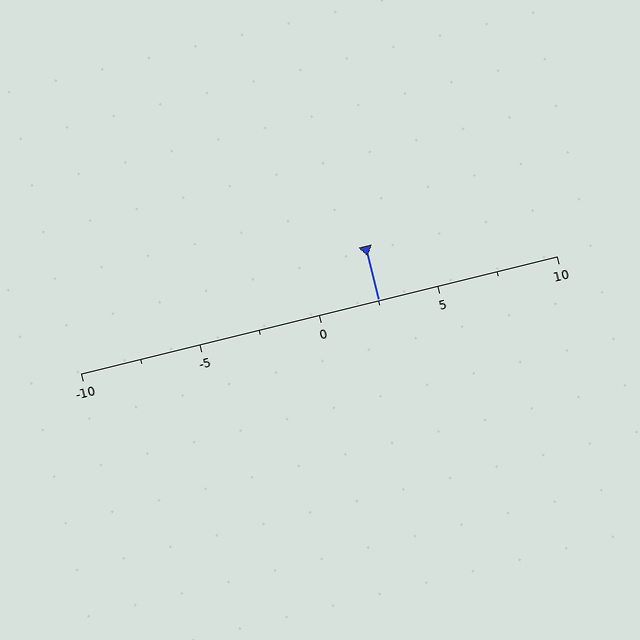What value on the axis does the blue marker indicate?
The marker indicates approximately 2.5.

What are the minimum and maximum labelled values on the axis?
The axis runs from -10 to 10.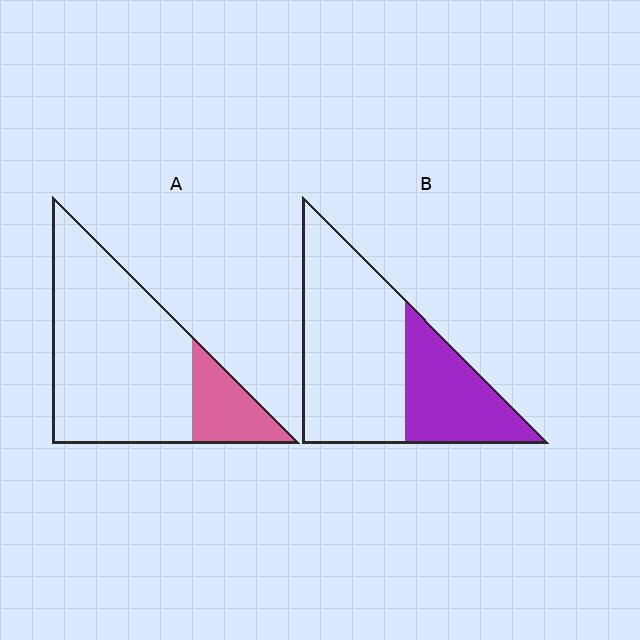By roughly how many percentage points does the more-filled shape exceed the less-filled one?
By roughly 15 percentage points (B over A).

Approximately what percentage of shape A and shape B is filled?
A is approximately 20% and B is approximately 35%.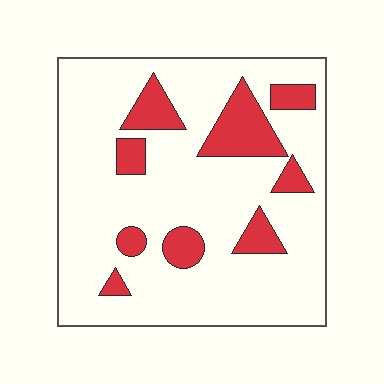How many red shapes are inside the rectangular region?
9.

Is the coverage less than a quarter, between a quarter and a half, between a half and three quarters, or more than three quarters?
Less than a quarter.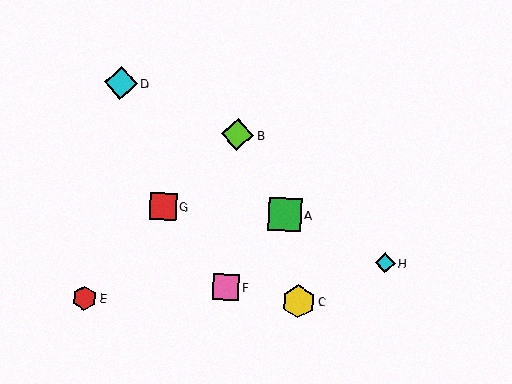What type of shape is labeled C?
Shape C is a yellow hexagon.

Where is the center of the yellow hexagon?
The center of the yellow hexagon is at (298, 302).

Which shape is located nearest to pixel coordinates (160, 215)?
The red square (labeled G) at (163, 206) is nearest to that location.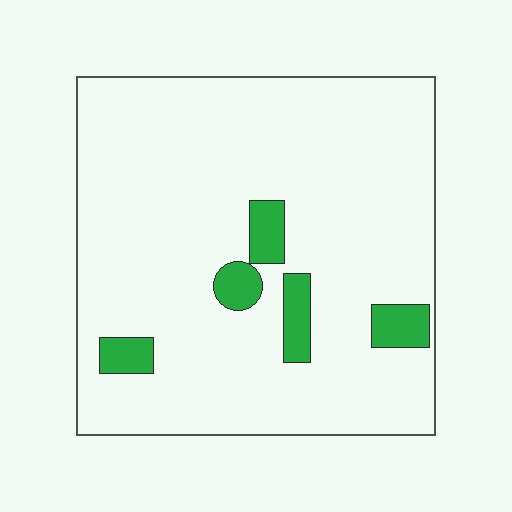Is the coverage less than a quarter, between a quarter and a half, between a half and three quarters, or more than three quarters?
Less than a quarter.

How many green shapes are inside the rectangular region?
5.